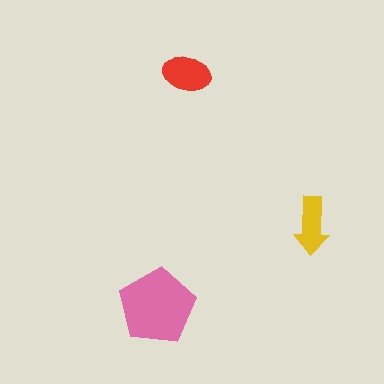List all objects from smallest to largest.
The yellow arrow, the red ellipse, the pink pentagon.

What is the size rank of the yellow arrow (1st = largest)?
3rd.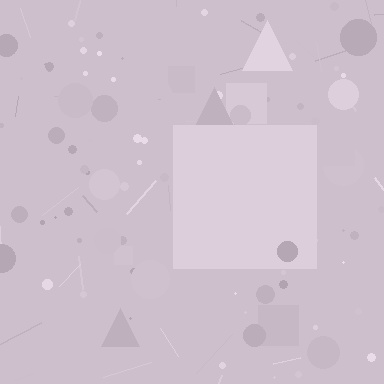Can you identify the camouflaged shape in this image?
The camouflaged shape is a square.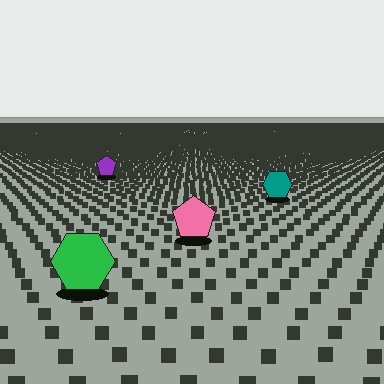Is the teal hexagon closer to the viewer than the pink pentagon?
No. The pink pentagon is closer — you can tell from the texture gradient: the ground texture is coarser near it.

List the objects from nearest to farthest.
From nearest to farthest: the green hexagon, the pink pentagon, the teal hexagon, the purple pentagon.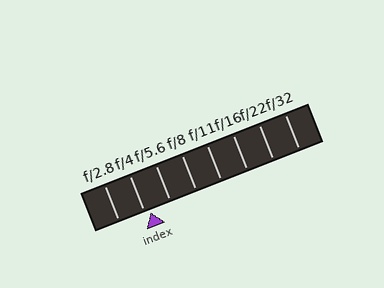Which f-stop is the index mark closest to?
The index mark is closest to f/4.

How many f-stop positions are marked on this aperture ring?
There are 8 f-stop positions marked.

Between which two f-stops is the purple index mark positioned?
The index mark is between f/4 and f/5.6.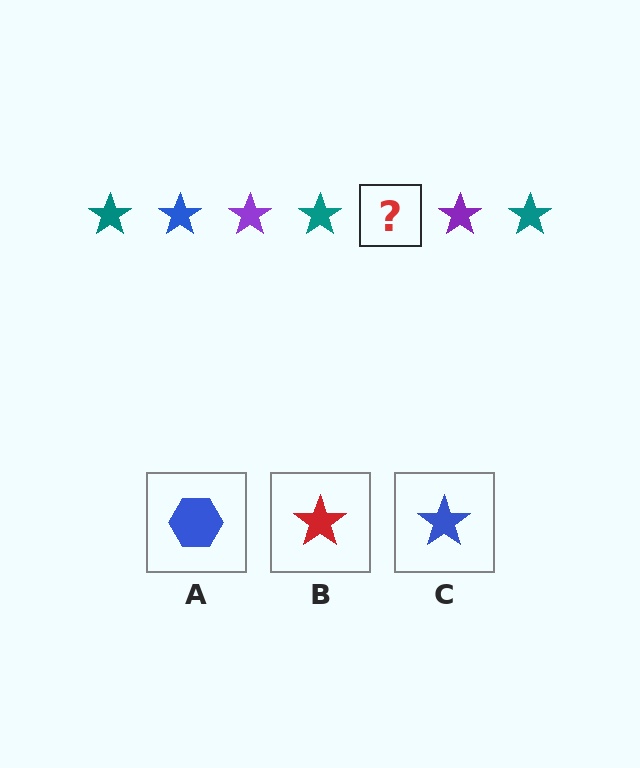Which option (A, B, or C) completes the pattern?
C.